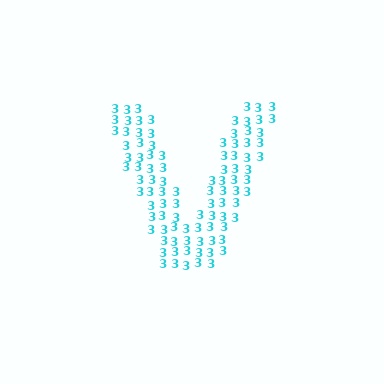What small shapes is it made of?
It is made of small digit 3's.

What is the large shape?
The large shape is the letter V.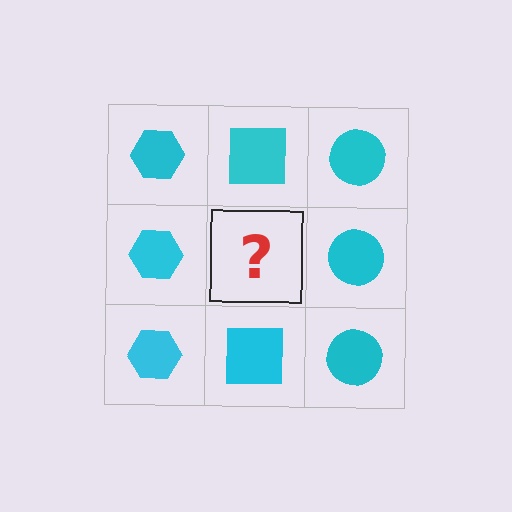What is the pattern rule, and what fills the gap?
The rule is that each column has a consistent shape. The gap should be filled with a cyan square.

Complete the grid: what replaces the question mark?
The question mark should be replaced with a cyan square.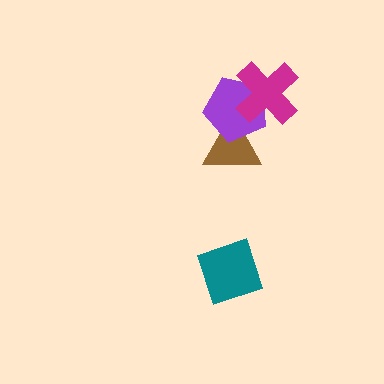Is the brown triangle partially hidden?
Yes, it is partially covered by another shape.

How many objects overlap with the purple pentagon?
2 objects overlap with the purple pentagon.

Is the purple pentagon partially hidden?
Yes, it is partially covered by another shape.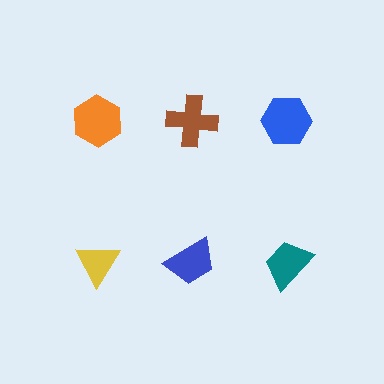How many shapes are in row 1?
3 shapes.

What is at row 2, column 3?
A teal trapezoid.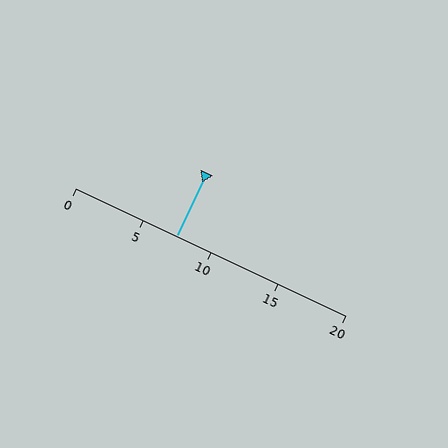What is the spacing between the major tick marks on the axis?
The major ticks are spaced 5 apart.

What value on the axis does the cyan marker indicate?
The marker indicates approximately 7.5.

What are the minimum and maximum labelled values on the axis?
The axis runs from 0 to 20.